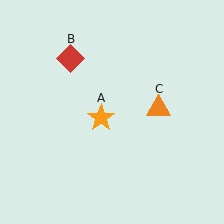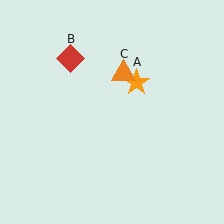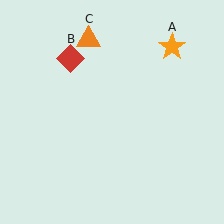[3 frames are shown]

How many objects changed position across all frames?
2 objects changed position: orange star (object A), orange triangle (object C).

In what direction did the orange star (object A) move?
The orange star (object A) moved up and to the right.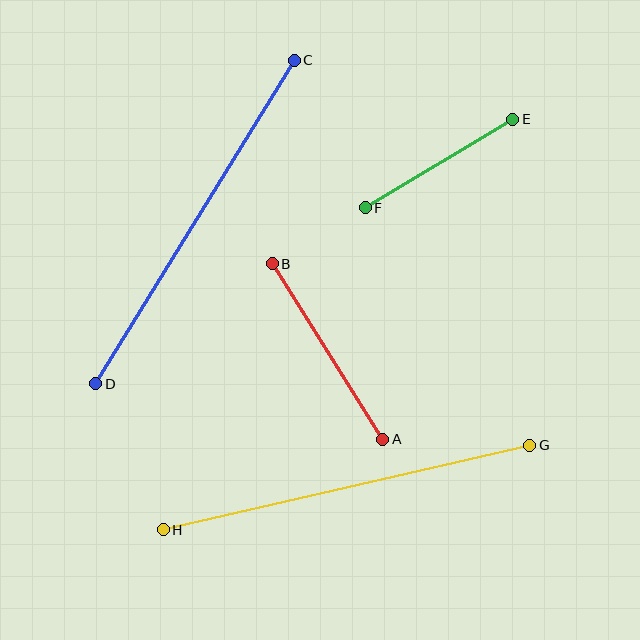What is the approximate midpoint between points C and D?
The midpoint is at approximately (195, 222) pixels.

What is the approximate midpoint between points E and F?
The midpoint is at approximately (439, 164) pixels.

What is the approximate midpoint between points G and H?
The midpoint is at approximately (347, 488) pixels.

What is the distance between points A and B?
The distance is approximately 208 pixels.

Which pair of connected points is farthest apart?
Points C and D are farthest apart.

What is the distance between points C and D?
The distance is approximately 380 pixels.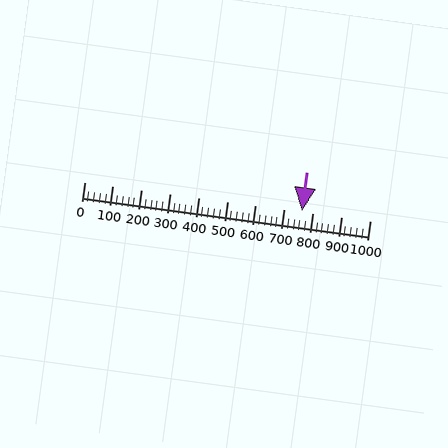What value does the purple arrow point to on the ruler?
The purple arrow points to approximately 760.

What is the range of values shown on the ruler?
The ruler shows values from 0 to 1000.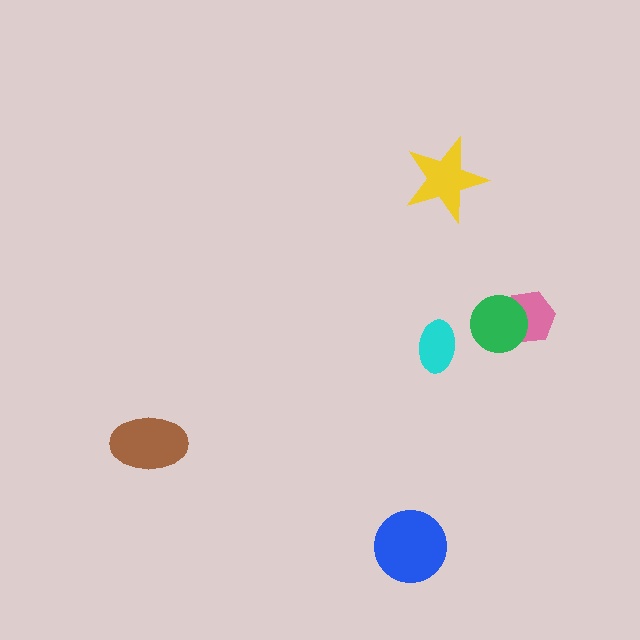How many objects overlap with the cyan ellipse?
0 objects overlap with the cyan ellipse.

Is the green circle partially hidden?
No, no other shape covers it.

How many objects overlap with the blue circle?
0 objects overlap with the blue circle.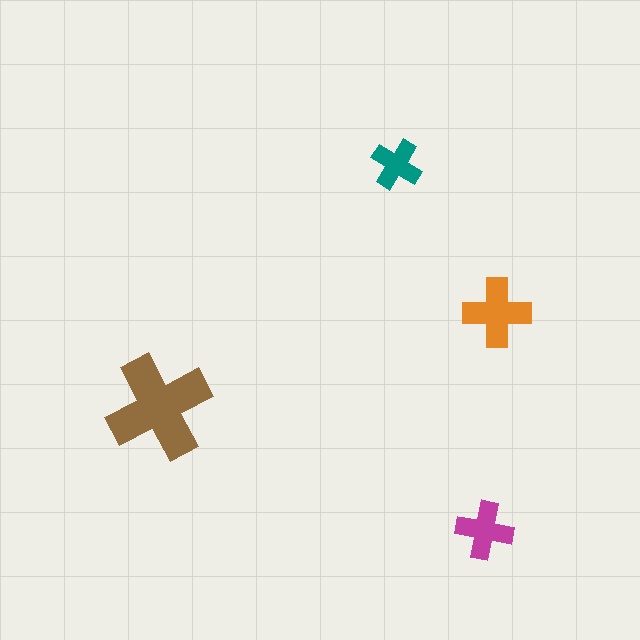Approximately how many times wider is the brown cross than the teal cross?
About 2 times wider.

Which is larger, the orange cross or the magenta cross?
The orange one.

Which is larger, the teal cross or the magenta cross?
The magenta one.